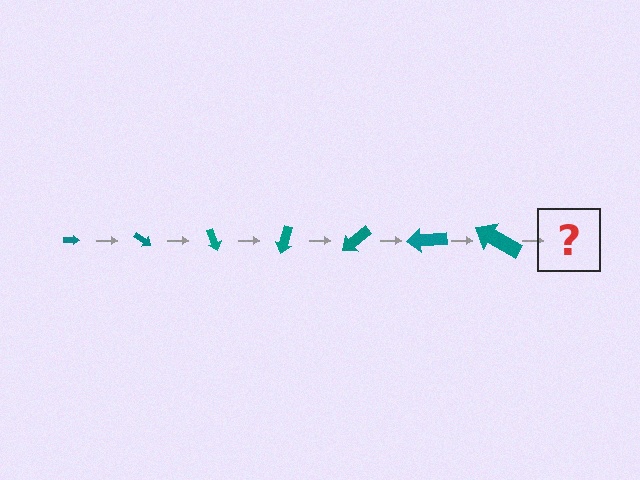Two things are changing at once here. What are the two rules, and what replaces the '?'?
The two rules are that the arrow grows larger each step and it rotates 35 degrees each step. The '?' should be an arrow, larger than the previous one and rotated 245 degrees from the start.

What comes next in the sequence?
The next element should be an arrow, larger than the previous one and rotated 245 degrees from the start.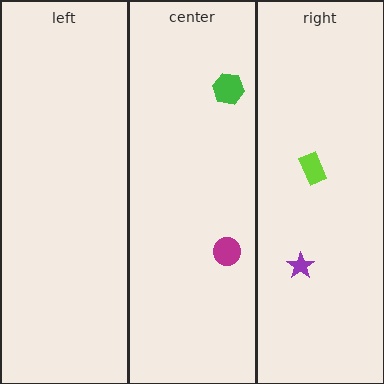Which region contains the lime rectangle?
The right region.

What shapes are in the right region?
The lime rectangle, the purple star.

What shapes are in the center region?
The magenta circle, the green hexagon.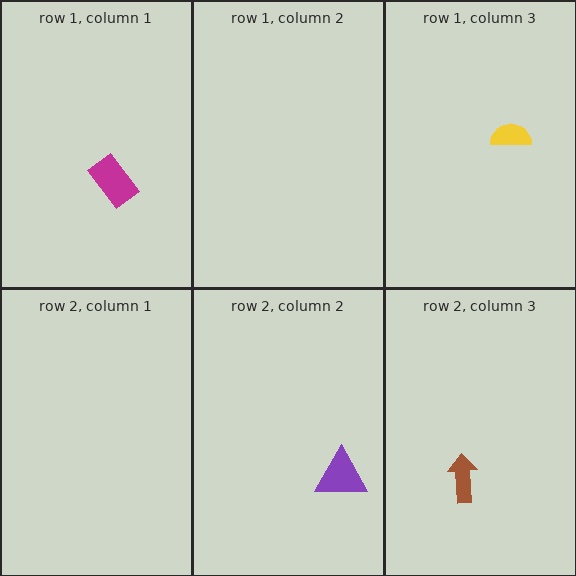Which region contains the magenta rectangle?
The row 1, column 1 region.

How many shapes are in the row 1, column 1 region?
1.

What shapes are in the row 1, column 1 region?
The magenta rectangle.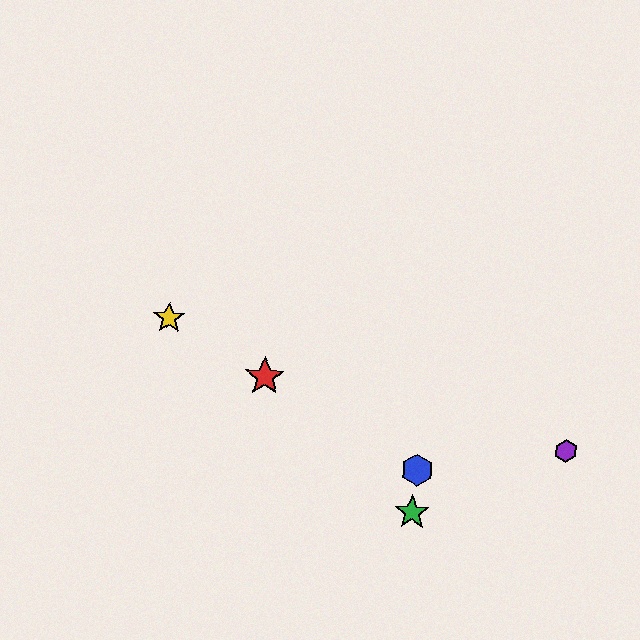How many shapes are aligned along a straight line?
3 shapes (the red star, the blue hexagon, the yellow star) are aligned along a straight line.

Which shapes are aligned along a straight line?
The red star, the blue hexagon, the yellow star are aligned along a straight line.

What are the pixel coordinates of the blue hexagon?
The blue hexagon is at (417, 470).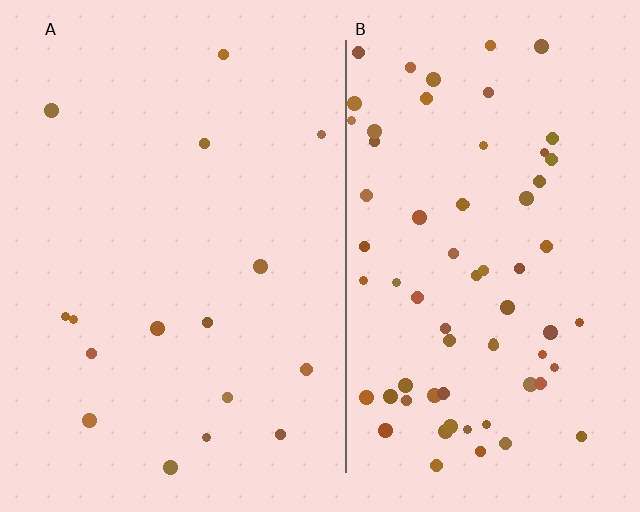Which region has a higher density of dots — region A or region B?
B (the right).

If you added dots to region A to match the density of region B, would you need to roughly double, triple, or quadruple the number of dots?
Approximately quadruple.